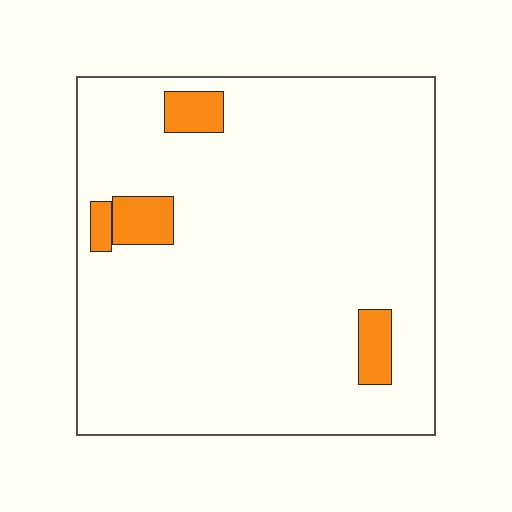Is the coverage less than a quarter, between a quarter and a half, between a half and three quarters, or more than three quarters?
Less than a quarter.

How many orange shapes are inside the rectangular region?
4.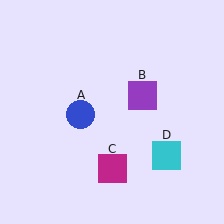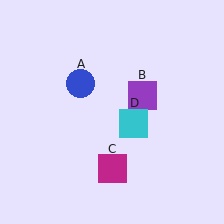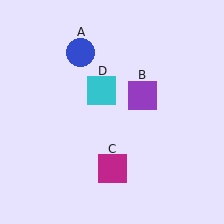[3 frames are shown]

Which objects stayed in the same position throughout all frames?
Purple square (object B) and magenta square (object C) remained stationary.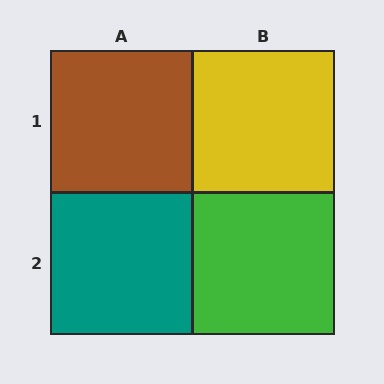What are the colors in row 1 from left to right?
Brown, yellow.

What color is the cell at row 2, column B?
Green.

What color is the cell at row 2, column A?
Teal.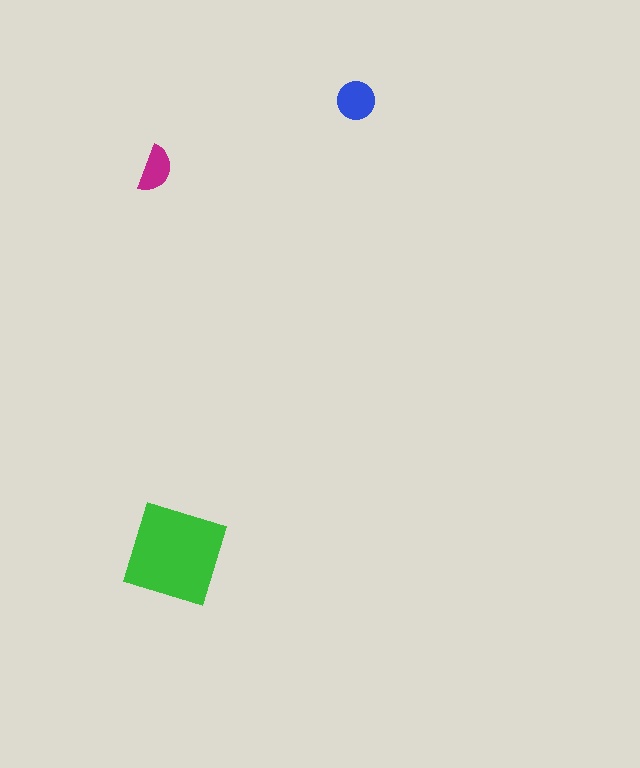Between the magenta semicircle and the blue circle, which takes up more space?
The blue circle.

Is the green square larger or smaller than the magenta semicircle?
Larger.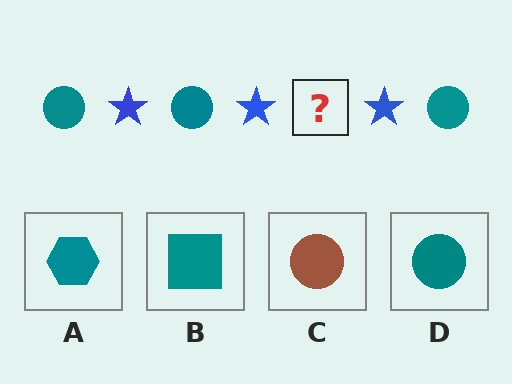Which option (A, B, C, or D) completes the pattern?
D.